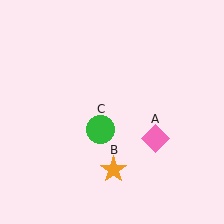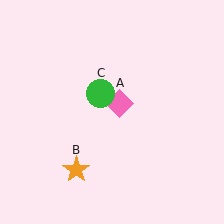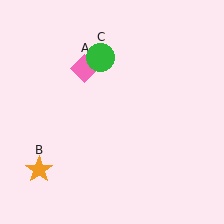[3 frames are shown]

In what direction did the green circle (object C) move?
The green circle (object C) moved up.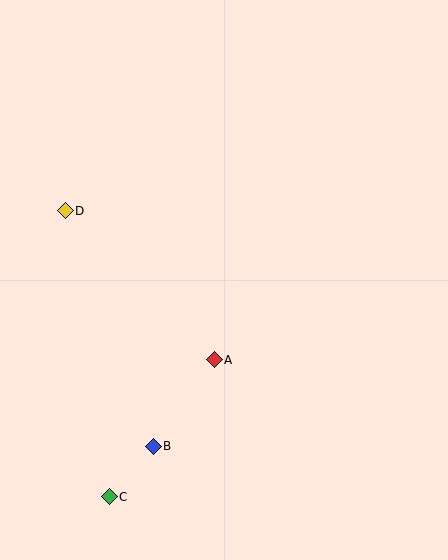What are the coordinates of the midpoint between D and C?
The midpoint between D and C is at (87, 354).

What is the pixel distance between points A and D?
The distance between A and D is 211 pixels.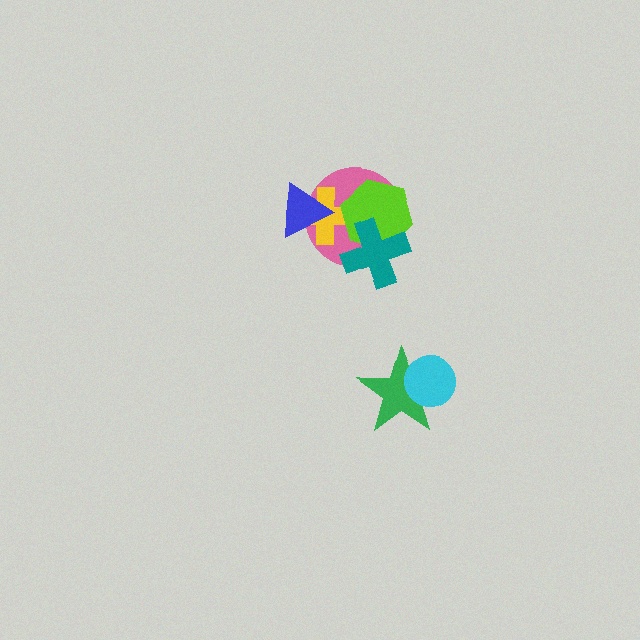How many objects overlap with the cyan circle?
1 object overlaps with the cyan circle.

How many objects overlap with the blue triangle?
2 objects overlap with the blue triangle.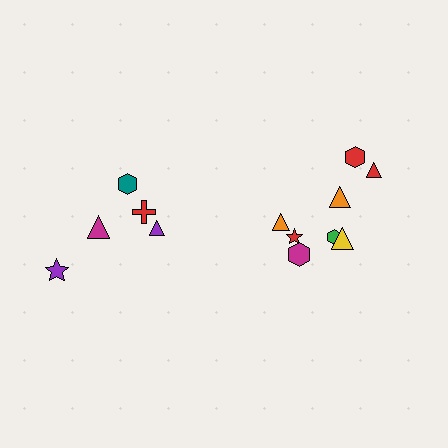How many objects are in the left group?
There are 5 objects.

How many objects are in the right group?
There are 8 objects.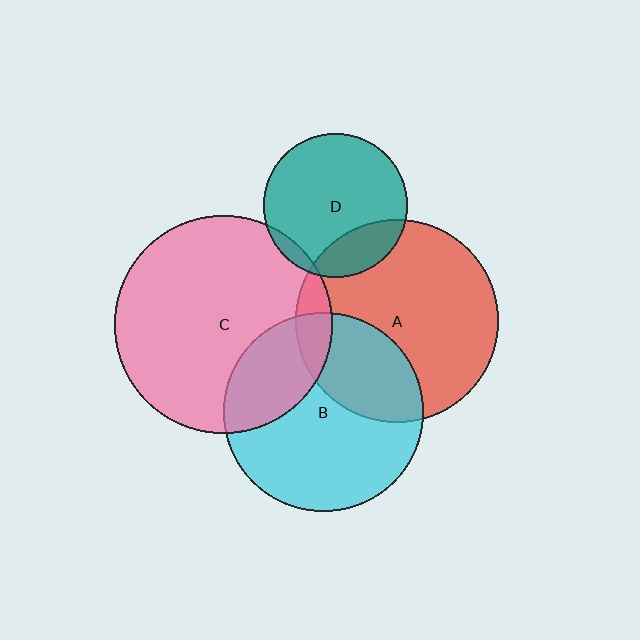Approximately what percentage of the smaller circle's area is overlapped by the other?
Approximately 5%.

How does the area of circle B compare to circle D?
Approximately 1.9 times.